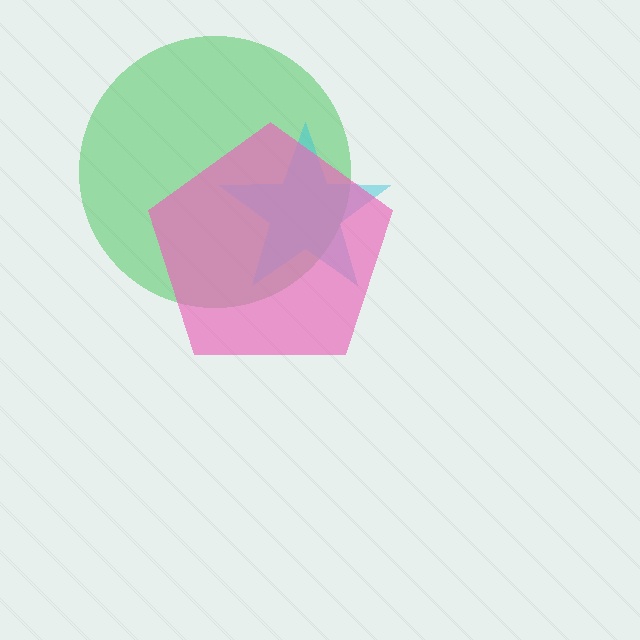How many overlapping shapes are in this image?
There are 3 overlapping shapes in the image.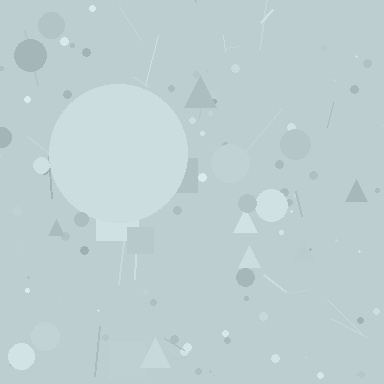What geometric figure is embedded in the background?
A circle is embedded in the background.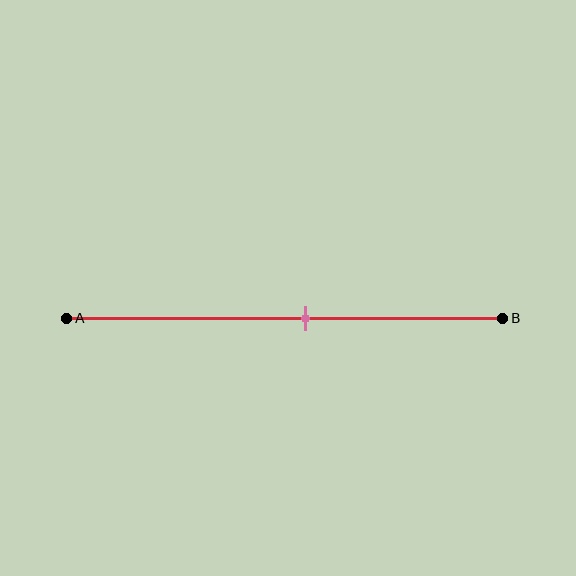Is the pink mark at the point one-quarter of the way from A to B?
No, the mark is at about 55% from A, not at the 25% one-quarter point.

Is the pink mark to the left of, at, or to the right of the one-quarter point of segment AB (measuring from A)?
The pink mark is to the right of the one-quarter point of segment AB.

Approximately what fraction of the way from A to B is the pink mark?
The pink mark is approximately 55% of the way from A to B.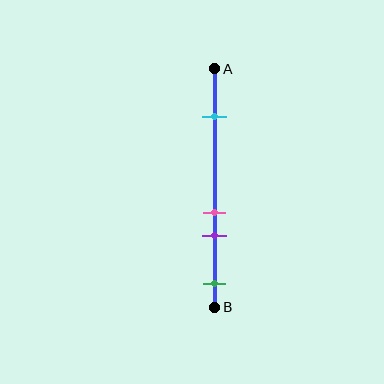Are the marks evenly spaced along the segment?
No, the marks are not evenly spaced.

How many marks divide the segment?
There are 4 marks dividing the segment.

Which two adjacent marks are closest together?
The pink and purple marks are the closest adjacent pair.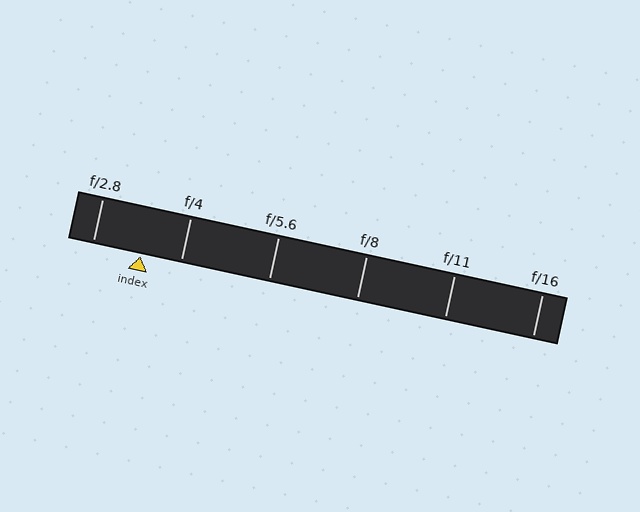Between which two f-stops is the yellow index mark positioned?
The index mark is between f/2.8 and f/4.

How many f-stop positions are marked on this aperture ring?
There are 6 f-stop positions marked.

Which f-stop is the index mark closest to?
The index mark is closest to f/4.